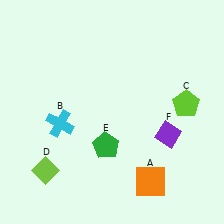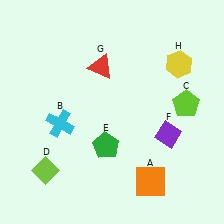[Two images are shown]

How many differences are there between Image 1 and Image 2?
There are 2 differences between the two images.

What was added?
A red triangle (G), a yellow hexagon (H) were added in Image 2.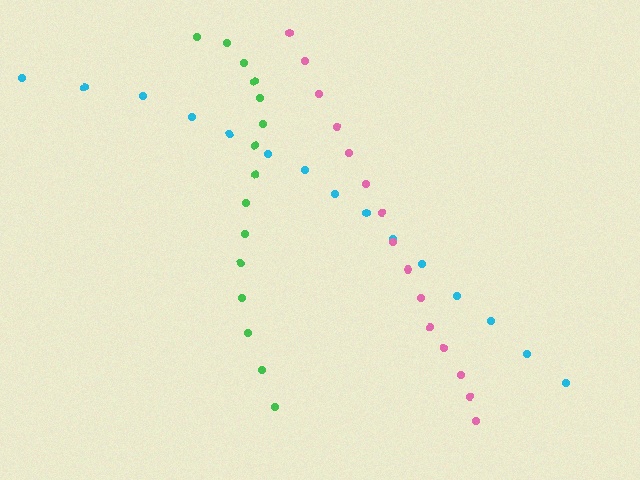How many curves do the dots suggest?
There are 3 distinct paths.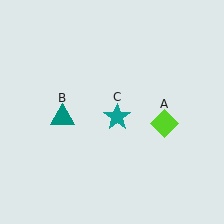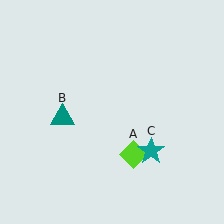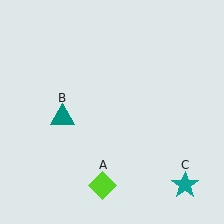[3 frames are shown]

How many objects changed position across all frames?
2 objects changed position: lime diamond (object A), teal star (object C).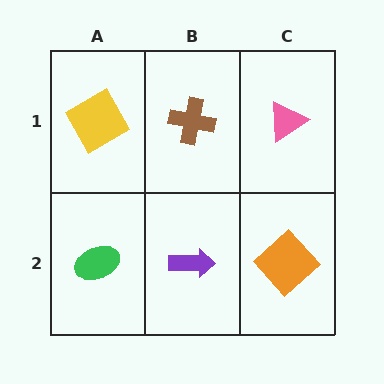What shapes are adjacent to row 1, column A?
A green ellipse (row 2, column A), a brown cross (row 1, column B).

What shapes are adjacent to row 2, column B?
A brown cross (row 1, column B), a green ellipse (row 2, column A), an orange diamond (row 2, column C).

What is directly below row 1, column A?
A green ellipse.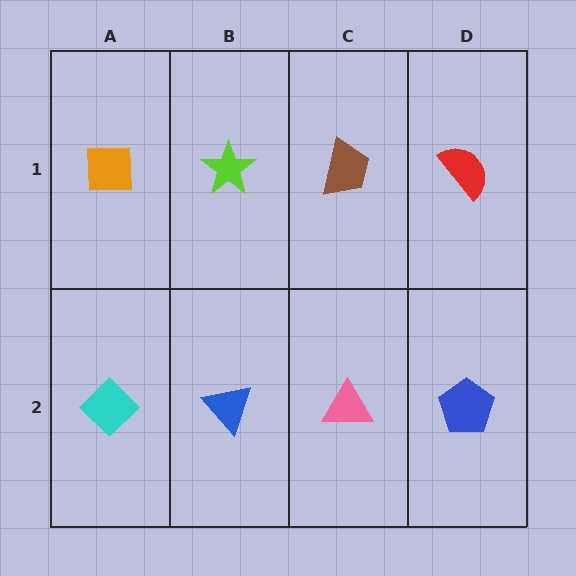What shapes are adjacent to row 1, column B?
A blue triangle (row 2, column B), an orange square (row 1, column A), a brown trapezoid (row 1, column C).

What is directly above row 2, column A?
An orange square.